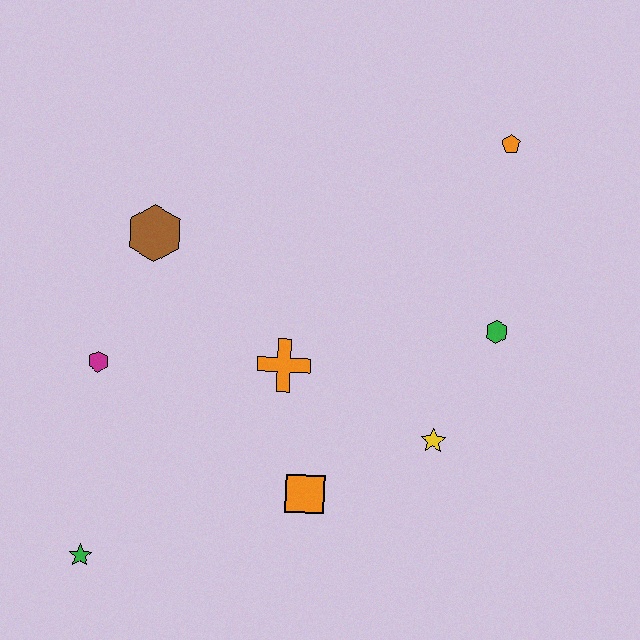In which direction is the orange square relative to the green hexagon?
The orange square is to the left of the green hexagon.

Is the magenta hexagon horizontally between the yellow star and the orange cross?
No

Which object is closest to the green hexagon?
The yellow star is closest to the green hexagon.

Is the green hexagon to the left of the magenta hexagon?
No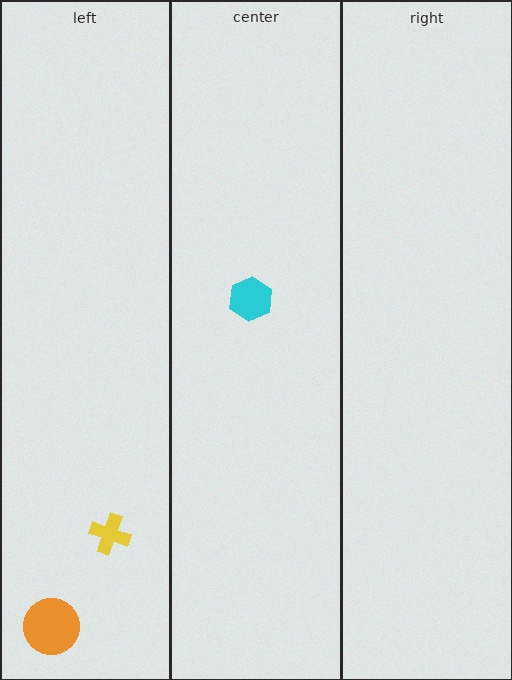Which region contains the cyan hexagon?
The center region.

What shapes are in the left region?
The orange circle, the yellow cross.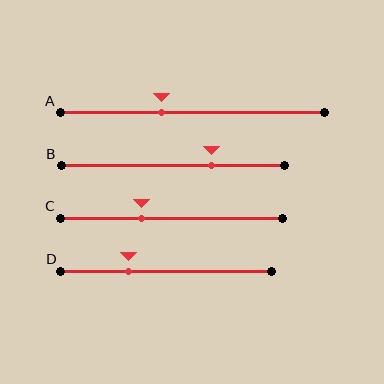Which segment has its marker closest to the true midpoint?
Segment A has its marker closest to the true midpoint.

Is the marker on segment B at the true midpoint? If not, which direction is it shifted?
No, the marker on segment B is shifted to the right by about 17% of the segment length.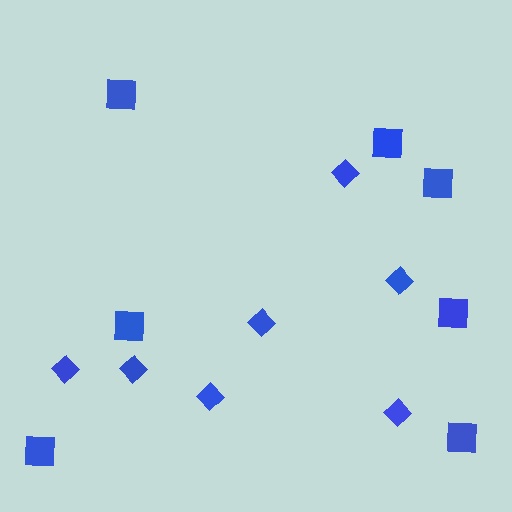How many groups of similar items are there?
There are 2 groups: one group of diamonds (7) and one group of squares (7).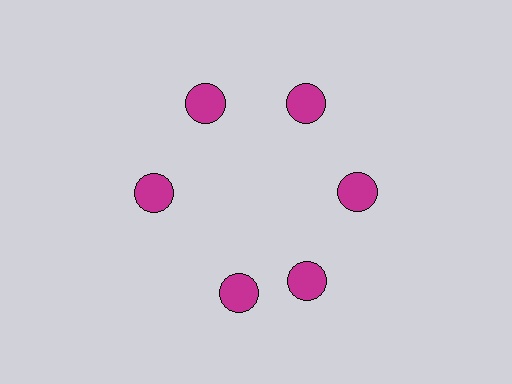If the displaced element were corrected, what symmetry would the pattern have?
It would have 6-fold rotational symmetry — the pattern would map onto itself every 60 degrees.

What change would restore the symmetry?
The symmetry would be restored by rotating it back into even spacing with its neighbors so that all 6 circles sit at equal angles and equal distance from the center.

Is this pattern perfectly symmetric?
No. The 6 magenta circles are arranged in a ring, but one element near the 7 o'clock position is rotated out of alignment along the ring, breaking the 6-fold rotational symmetry.